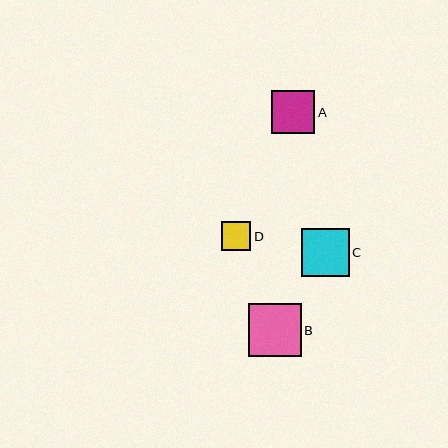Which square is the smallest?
Square D is the smallest with a size of approximately 29 pixels.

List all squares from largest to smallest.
From largest to smallest: B, C, A, D.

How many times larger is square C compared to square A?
Square C is approximately 1.1 times the size of square A.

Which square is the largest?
Square B is the largest with a size of approximately 53 pixels.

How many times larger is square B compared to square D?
Square B is approximately 1.8 times the size of square D.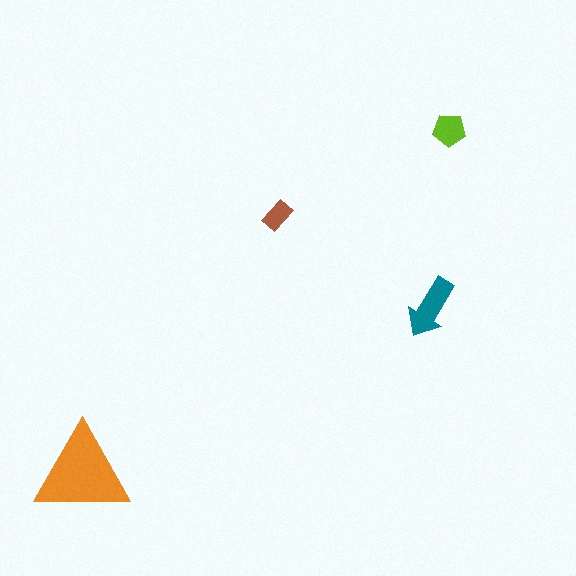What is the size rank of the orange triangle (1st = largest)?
1st.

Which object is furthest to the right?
The lime pentagon is rightmost.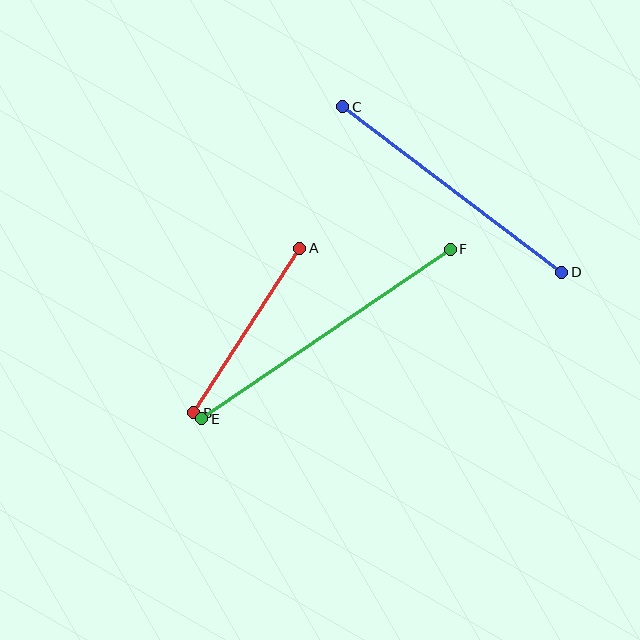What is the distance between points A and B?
The distance is approximately 195 pixels.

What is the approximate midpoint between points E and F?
The midpoint is at approximately (326, 334) pixels.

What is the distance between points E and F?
The distance is approximately 301 pixels.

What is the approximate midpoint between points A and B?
The midpoint is at approximately (247, 331) pixels.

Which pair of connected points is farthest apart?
Points E and F are farthest apart.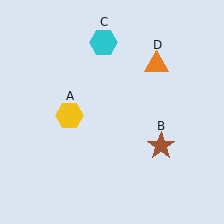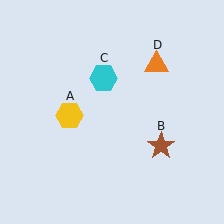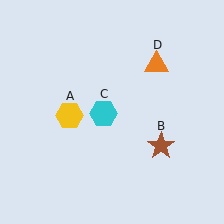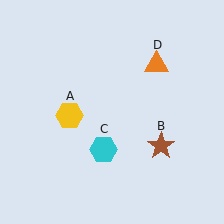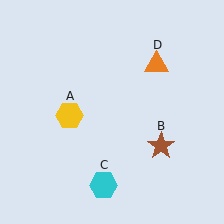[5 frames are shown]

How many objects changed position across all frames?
1 object changed position: cyan hexagon (object C).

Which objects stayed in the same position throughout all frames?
Yellow hexagon (object A) and brown star (object B) and orange triangle (object D) remained stationary.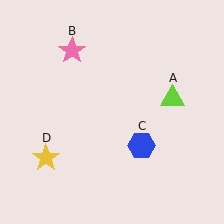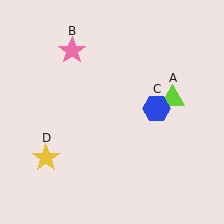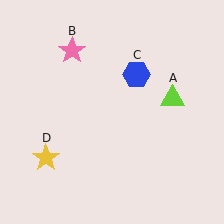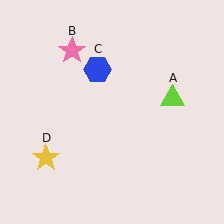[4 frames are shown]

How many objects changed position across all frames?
1 object changed position: blue hexagon (object C).